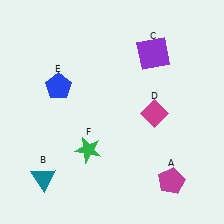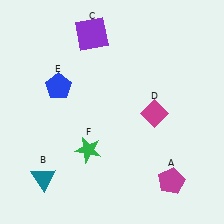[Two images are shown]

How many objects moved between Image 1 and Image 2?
1 object moved between the two images.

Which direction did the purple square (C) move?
The purple square (C) moved left.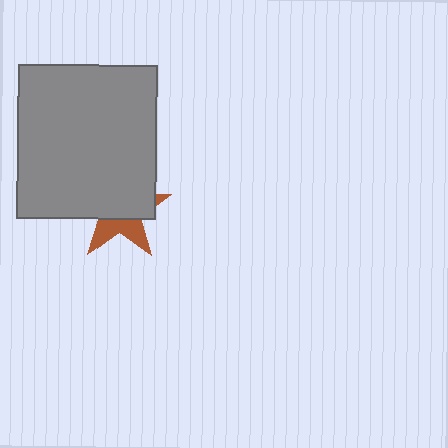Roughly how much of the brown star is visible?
A small part of it is visible (roughly 37%).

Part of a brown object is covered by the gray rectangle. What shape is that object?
It is a star.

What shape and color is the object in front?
The object in front is a gray rectangle.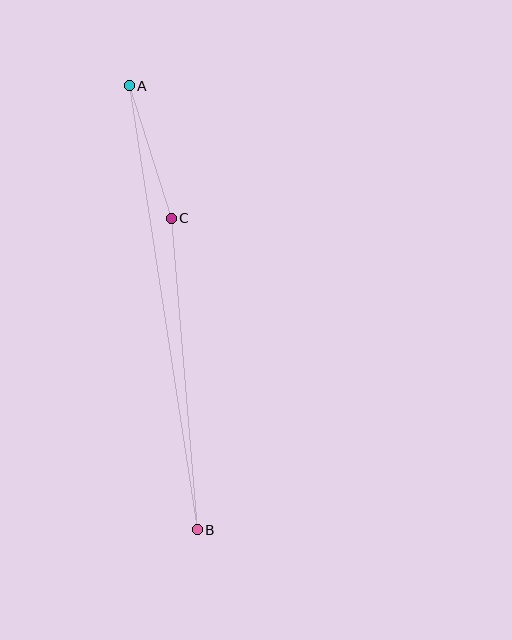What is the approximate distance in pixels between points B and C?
The distance between B and C is approximately 313 pixels.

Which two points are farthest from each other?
Points A and B are farthest from each other.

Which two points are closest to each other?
Points A and C are closest to each other.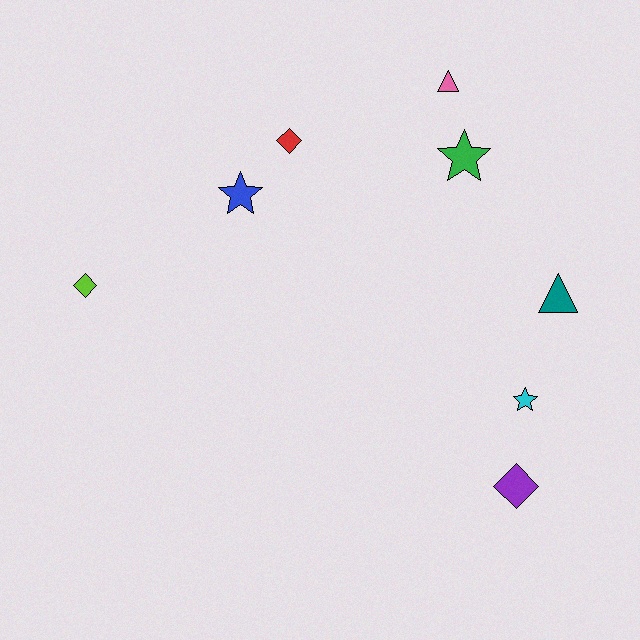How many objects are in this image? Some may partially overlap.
There are 8 objects.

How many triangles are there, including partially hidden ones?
There are 2 triangles.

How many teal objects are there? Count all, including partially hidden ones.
There is 1 teal object.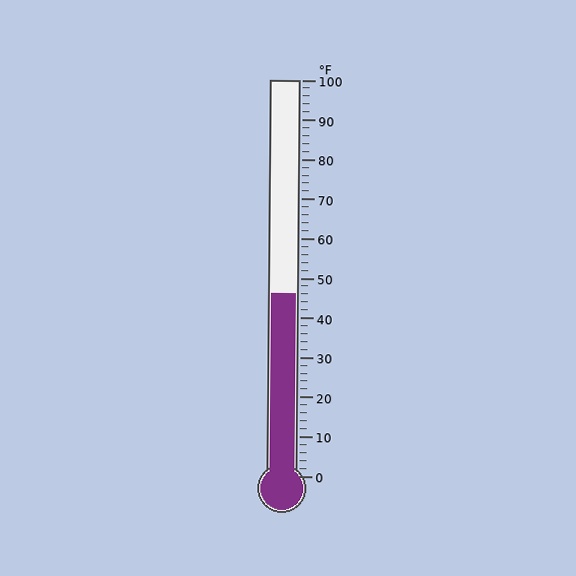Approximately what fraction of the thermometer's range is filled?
The thermometer is filled to approximately 45% of its range.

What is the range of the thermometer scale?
The thermometer scale ranges from 0°F to 100°F.